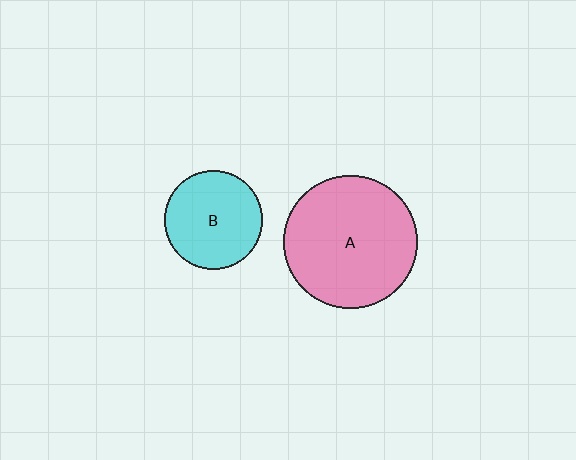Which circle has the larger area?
Circle A (pink).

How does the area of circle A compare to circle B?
Approximately 1.8 times.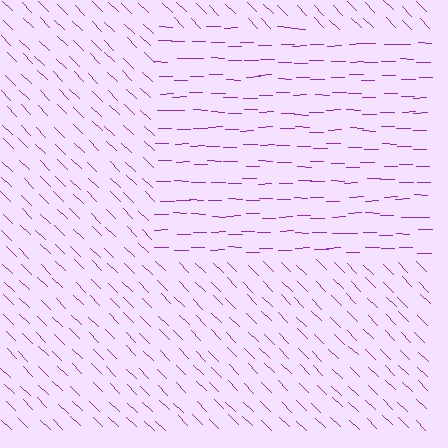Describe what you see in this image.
The image is filled with small purple line segments. A rectangle region in the image has lines oriented differently from the surrounding lines, creating a visible texture boundary.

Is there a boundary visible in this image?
Yes, there is a texture boundary formed by a change in line orientation.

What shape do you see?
I see a rectangle.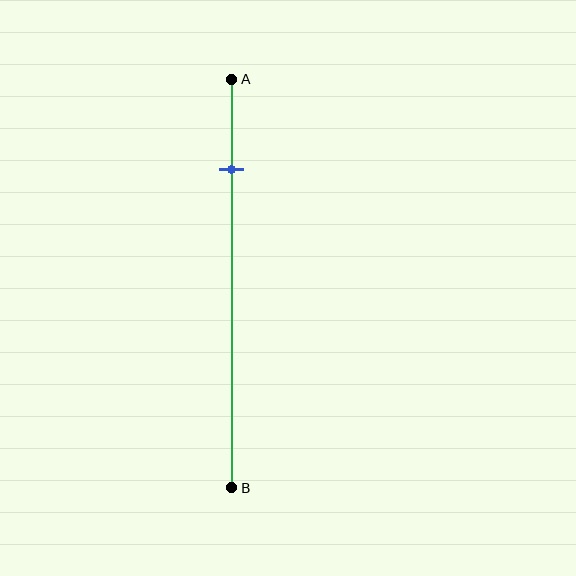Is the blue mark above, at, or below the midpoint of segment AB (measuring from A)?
The blue mark is above the midpoint of segment AB.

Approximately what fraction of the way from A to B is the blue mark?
The blue mark is approximately 20% of the way from A to B.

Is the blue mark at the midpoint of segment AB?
No, the mark is at about 20% from A, not at the 50% midpoint.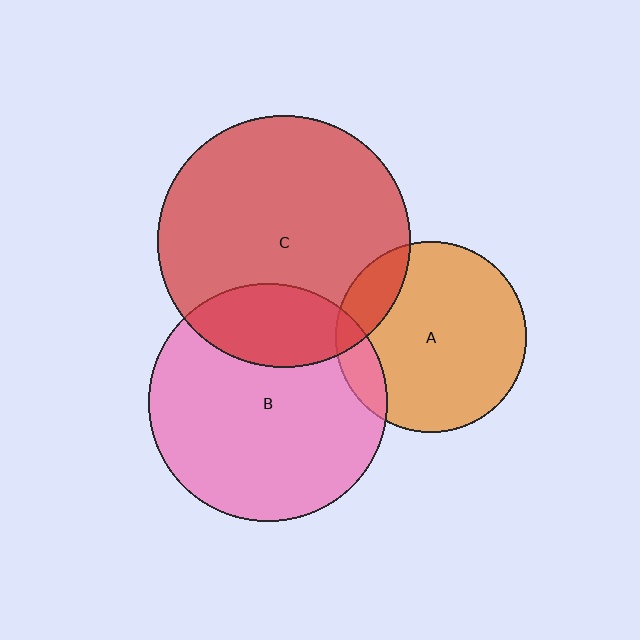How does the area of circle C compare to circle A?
Approximately 1.7 times.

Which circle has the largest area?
Circle C (red).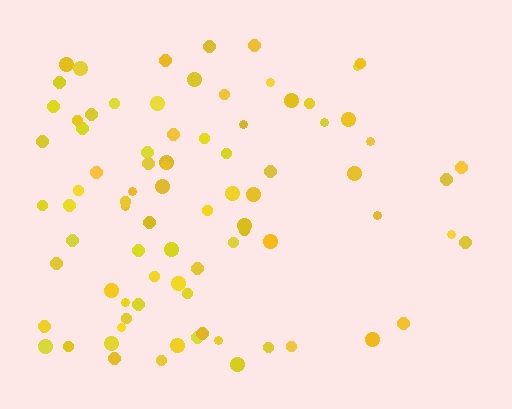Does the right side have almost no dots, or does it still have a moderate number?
Still a moderate number, just noticeably fewer than the left.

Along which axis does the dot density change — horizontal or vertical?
Horizontal.